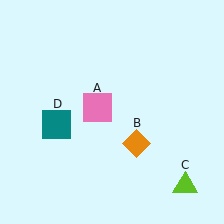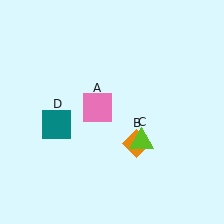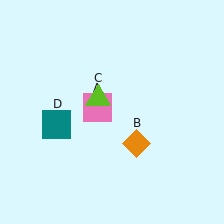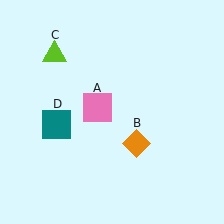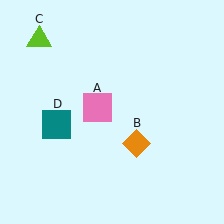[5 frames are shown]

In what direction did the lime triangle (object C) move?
The lime triangle (object C) moved up and to the left.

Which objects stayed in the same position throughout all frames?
Pink square (object A) and orange diamond (object B) and teal square (object D) remained stationary.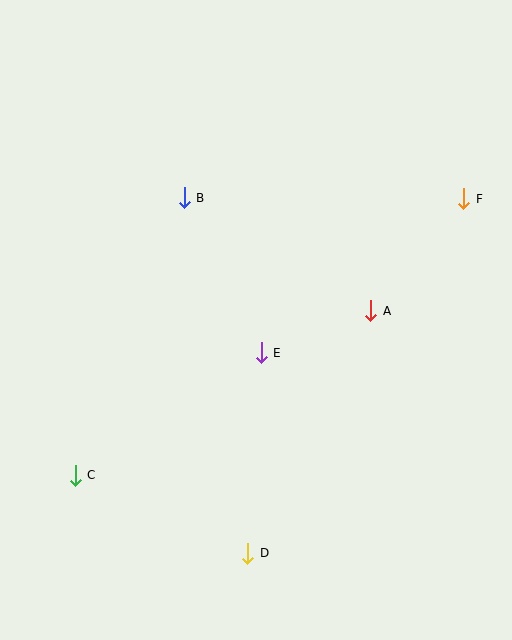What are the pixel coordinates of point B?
Point B is at (184, 198).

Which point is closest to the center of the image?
Point E at (261, 353) is closest to the center.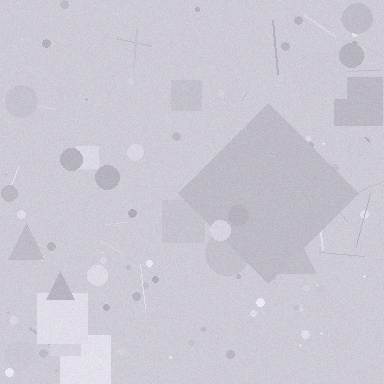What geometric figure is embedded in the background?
A diamond is embedded in the background.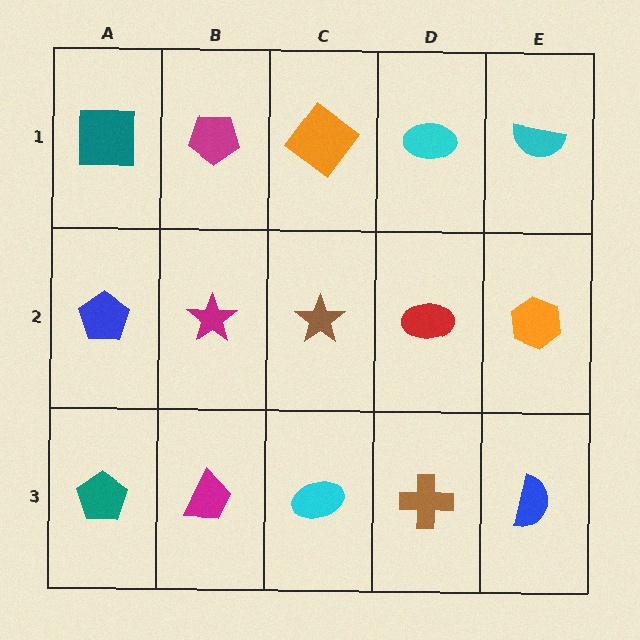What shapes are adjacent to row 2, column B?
A magenta pentagon (row 1, column B), a magenta trapezoid (row 3, column B), a blue pentagon (row 2, column A), a brown star (row 2, column C).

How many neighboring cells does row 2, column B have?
4.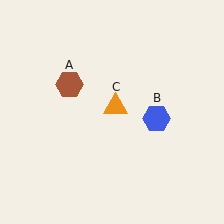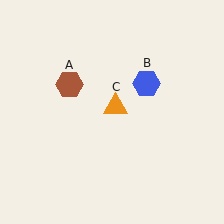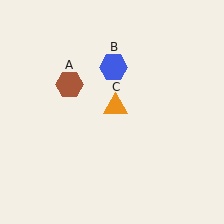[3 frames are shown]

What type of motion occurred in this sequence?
The blue hexagon (object B) rotated counterclockwise around the center of the scene.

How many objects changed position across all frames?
1 object changed position: blue hexagon (object B).